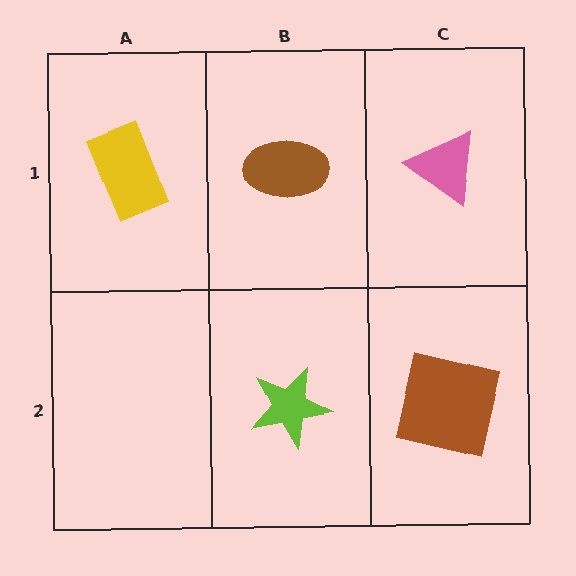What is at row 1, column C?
A pink triangle.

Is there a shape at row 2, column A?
No, that cell is empty.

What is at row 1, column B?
A brown ellipse.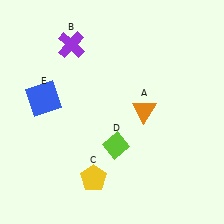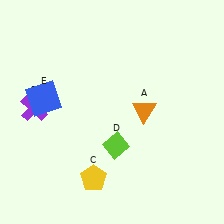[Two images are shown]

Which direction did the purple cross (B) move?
The purple cross (B) moved down.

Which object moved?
The purple cross (B) moved down.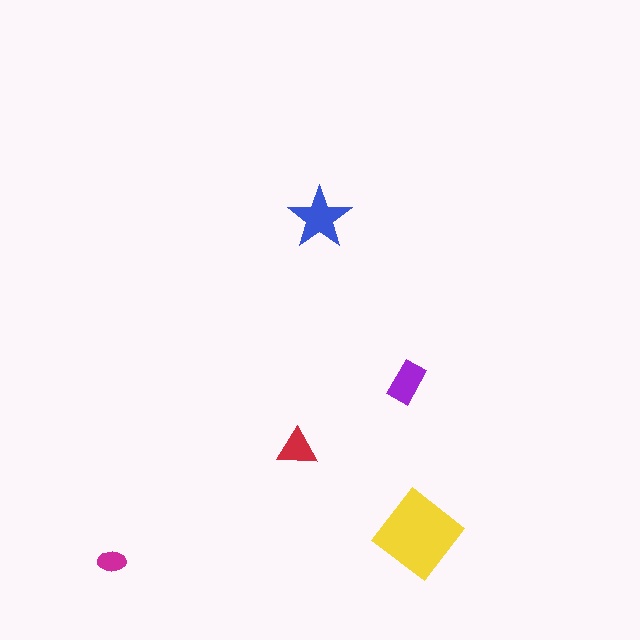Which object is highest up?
The blue star is topmost.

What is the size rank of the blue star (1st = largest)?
2nd.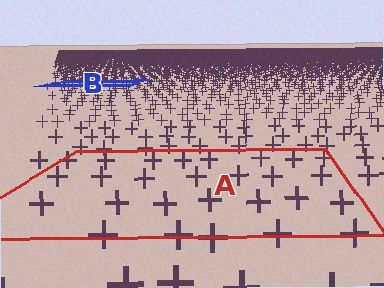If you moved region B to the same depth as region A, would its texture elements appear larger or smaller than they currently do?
They would appear larger. At a closer depth, the same texture elements are projected at a bigger on-screen size.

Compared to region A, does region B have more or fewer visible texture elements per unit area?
Region B has more texture elements per unit area — they are packed more densely because it is farther away.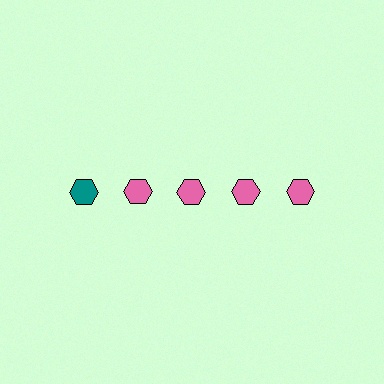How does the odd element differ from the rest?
It has a different color: teal instead of pink.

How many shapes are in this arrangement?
There are 5 shapes arranged in a grid pattern.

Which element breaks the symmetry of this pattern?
The teal hexagon in the top row, leftmost column breaks the symmetry. All other shapes are pink hexagons.